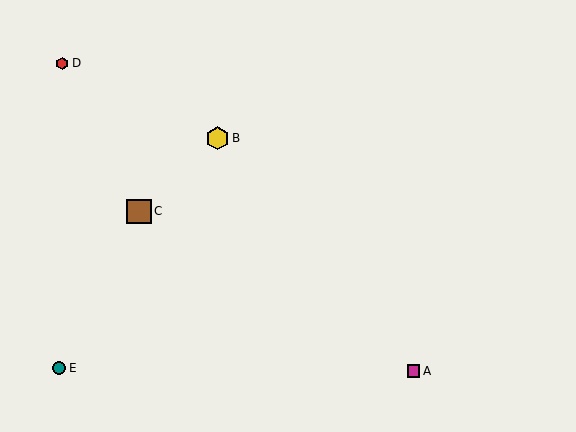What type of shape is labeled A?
Shape A is a magenta square.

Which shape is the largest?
The brown square (labeled C) is the largest.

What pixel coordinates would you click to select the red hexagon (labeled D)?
Click at (62, 63) to select the red hexagon D.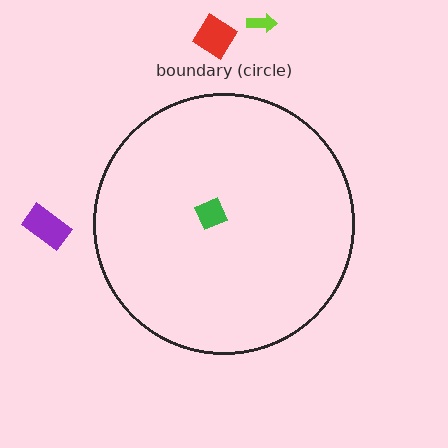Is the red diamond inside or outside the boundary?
Outside.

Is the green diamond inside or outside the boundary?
Inside.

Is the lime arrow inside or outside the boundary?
Outside.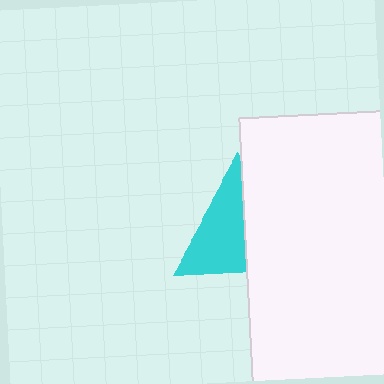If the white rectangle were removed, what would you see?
You would see the complete cyan triangle.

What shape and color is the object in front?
The object in front is a white rectangle.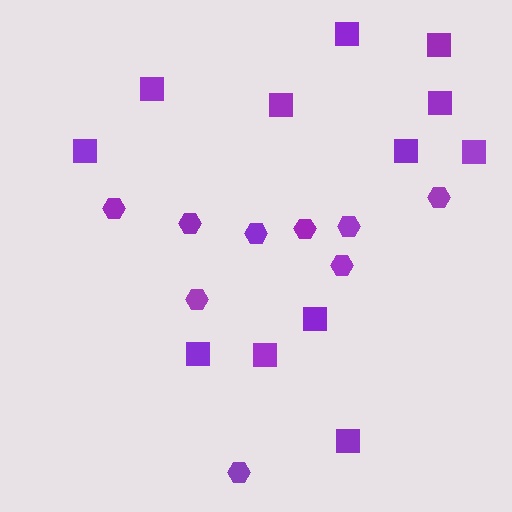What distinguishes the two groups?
There are 2 groups: one group of squares (12) and one group of hexagons (9).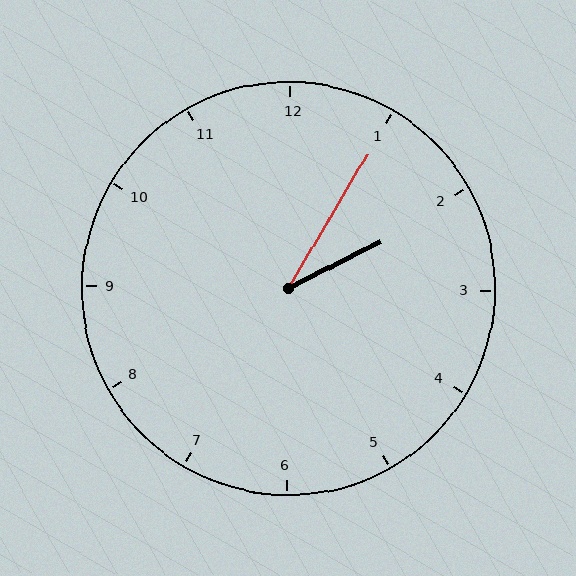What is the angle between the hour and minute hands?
Approximately 32 degrees.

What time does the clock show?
2:05.